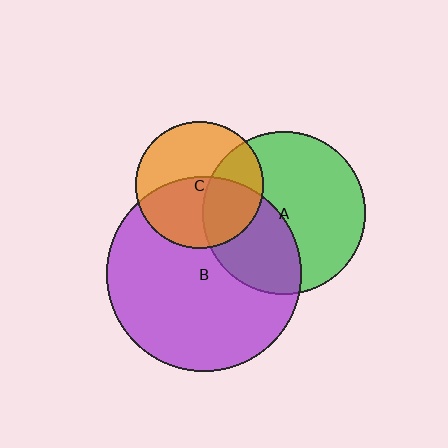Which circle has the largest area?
Circle B (purple).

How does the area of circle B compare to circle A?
Approximately 1.4 times.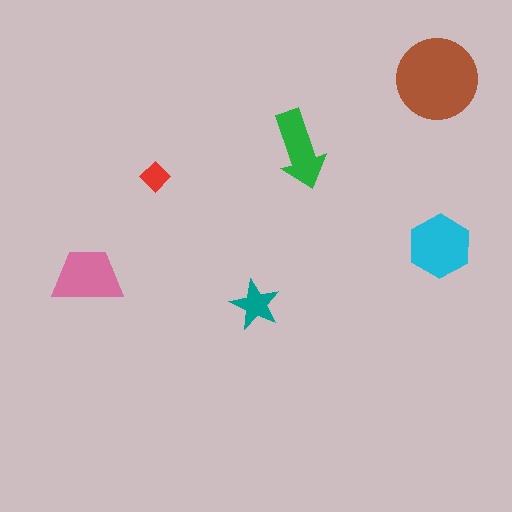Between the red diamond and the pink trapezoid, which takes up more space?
The pink trapezoid.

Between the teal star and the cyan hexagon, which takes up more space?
The cyan hexagon.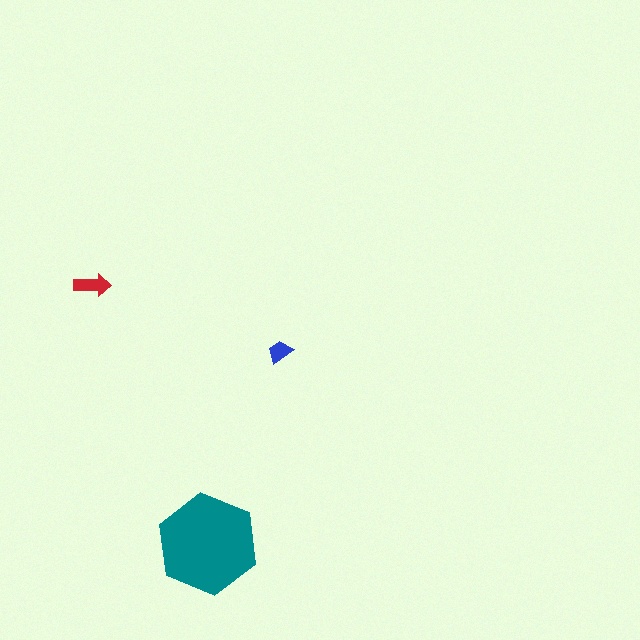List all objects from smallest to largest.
The blue trapezoid, the red arrow, the teal hexagon.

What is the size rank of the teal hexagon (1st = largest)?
1st.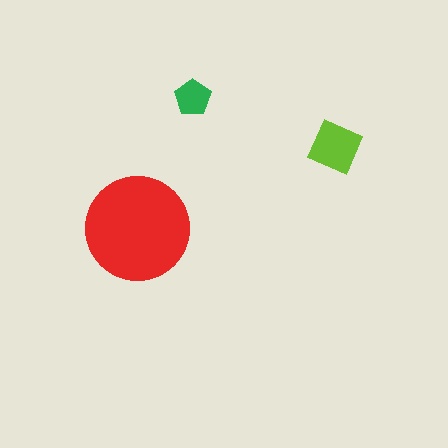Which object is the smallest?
The green pentagon.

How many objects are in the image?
There are 3 objects in the image.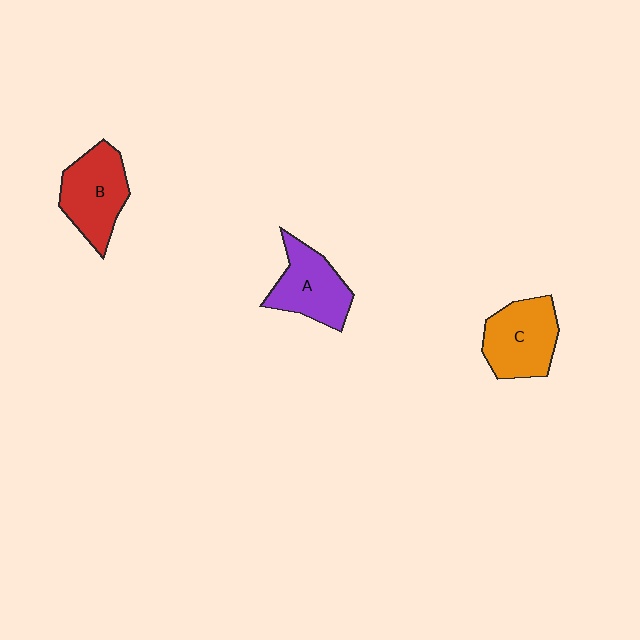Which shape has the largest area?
Shape B (red).